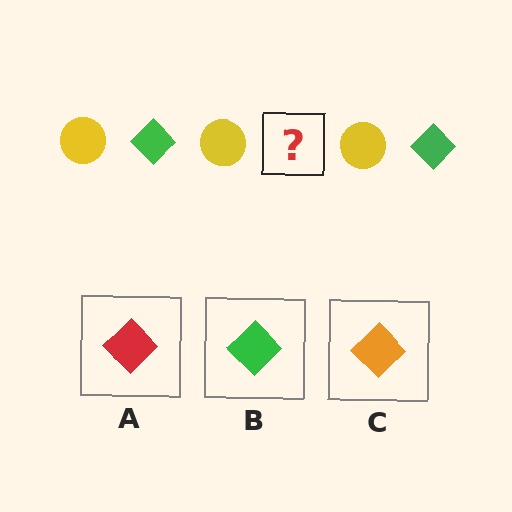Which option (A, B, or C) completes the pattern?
B.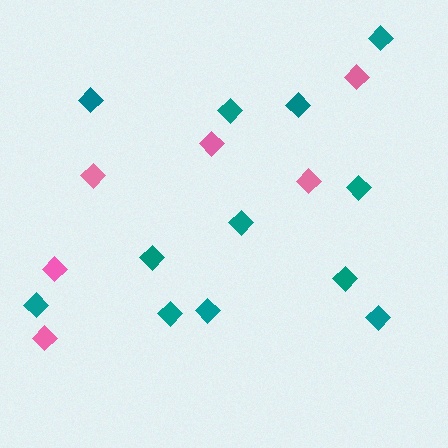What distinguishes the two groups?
There are 2 groups: one group of teal diamonds (12) and one group of pink diamonds (6).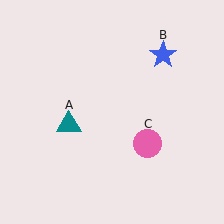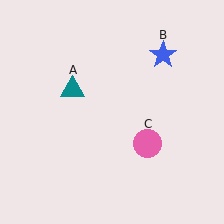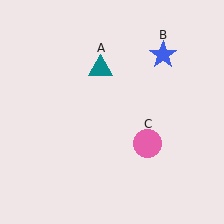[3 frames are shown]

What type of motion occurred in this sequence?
The teal triangle (object A) rotated clockwise around the center of the scene.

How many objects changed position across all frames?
1 object changed position: teal triangle (object A).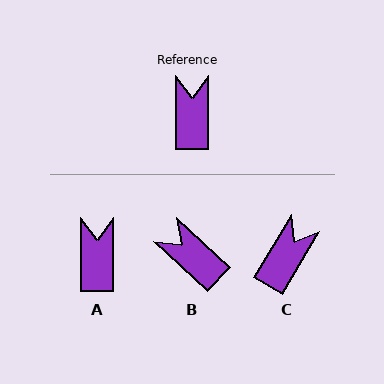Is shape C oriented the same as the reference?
No, it is off by about 30 degrees.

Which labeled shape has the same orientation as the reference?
A.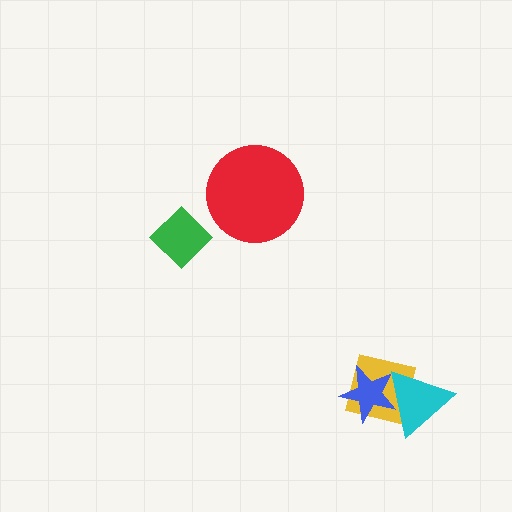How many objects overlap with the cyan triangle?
2 objects overlap with the cyan triangle.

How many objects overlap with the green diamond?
0 objects overlap with the green diamond.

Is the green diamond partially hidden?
No, no other shape covers it.